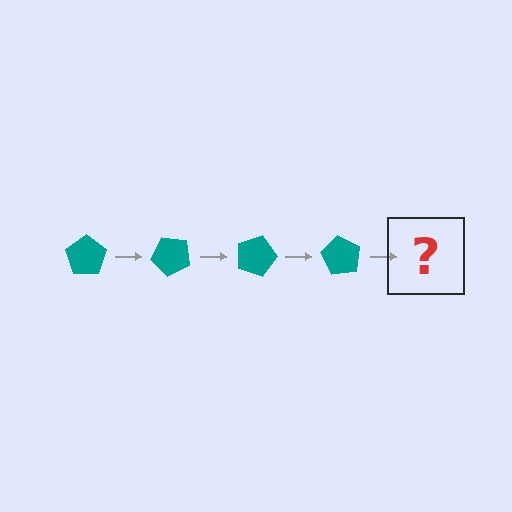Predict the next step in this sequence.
The next step is a teal pentagon rotated 180 degrees.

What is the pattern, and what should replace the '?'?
The pattern is that the pentagon rotates 45 degrees each step. The '?' should be a teal pentagon rotated 180 degrees.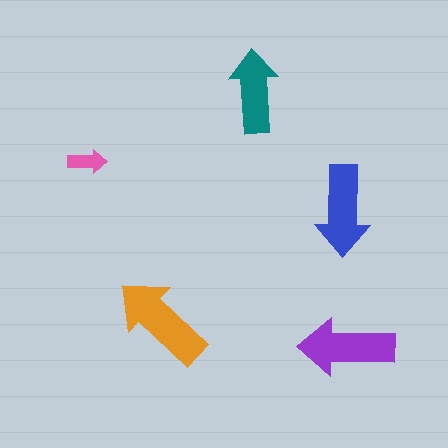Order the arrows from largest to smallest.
the orange one, the purple one, the blue one, the teal one, the pink one.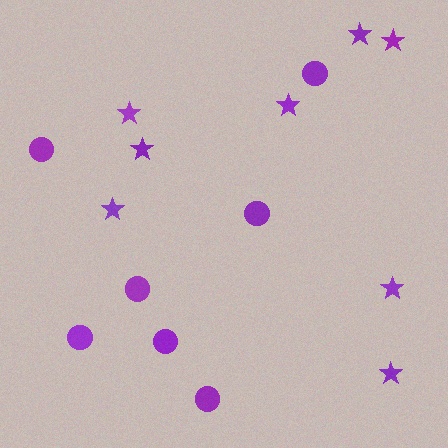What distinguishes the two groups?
There are 2 groups: one group of stars (8) and one group of circles (7).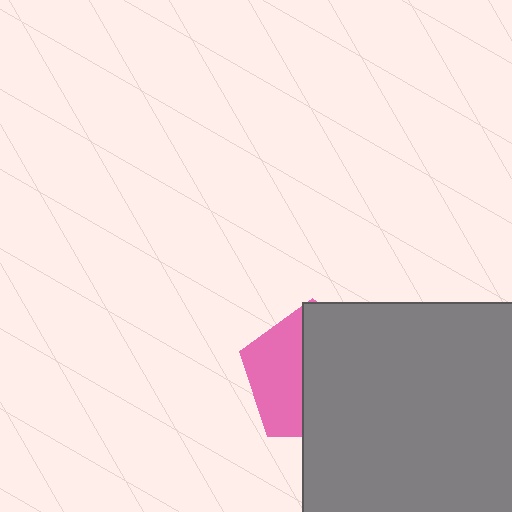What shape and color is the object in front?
The object in front is a gray square.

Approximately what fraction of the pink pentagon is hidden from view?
Roughly 60% of the pink pentagon is hidden behind the gray square.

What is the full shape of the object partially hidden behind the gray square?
The partially hidden object is a pink pentagon.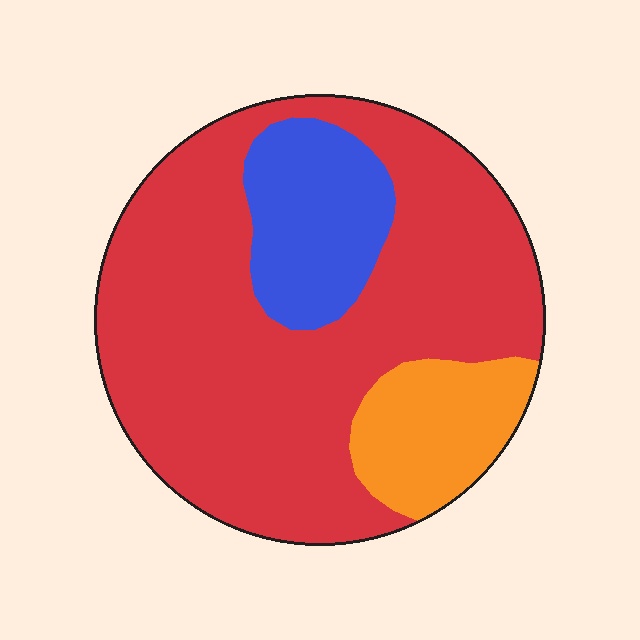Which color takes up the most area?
Red, at roughly 70%.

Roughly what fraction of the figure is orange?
Orange covers 14% of the figure.